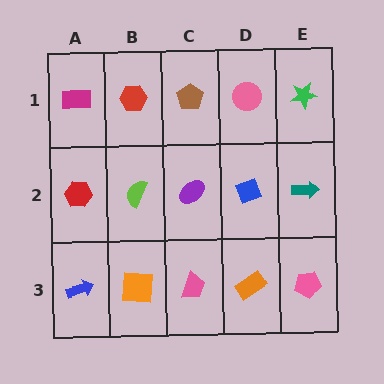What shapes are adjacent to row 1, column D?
A blue diamond (row 2, column D), a brown pentagon (row 1, column C), a green star (row 1, column E).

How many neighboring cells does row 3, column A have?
2.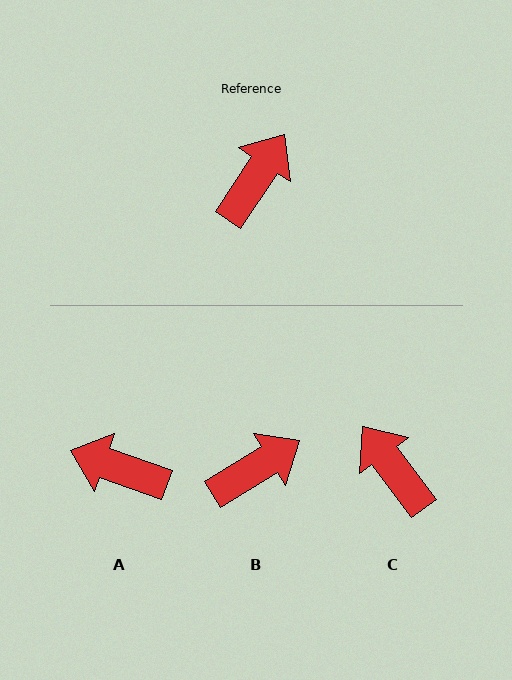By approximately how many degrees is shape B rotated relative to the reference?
Approximately 25 degrees clockwise.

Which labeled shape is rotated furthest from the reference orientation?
A, about 104 degrees away.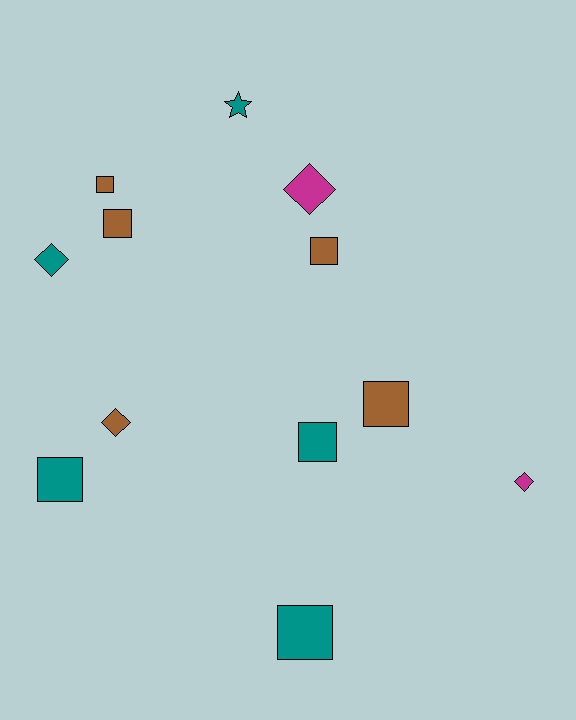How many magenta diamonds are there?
There are 2 magenta diamonds.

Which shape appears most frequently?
Square, with 7 objects.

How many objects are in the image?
There are 12 objects.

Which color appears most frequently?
Brown, with 5 objects.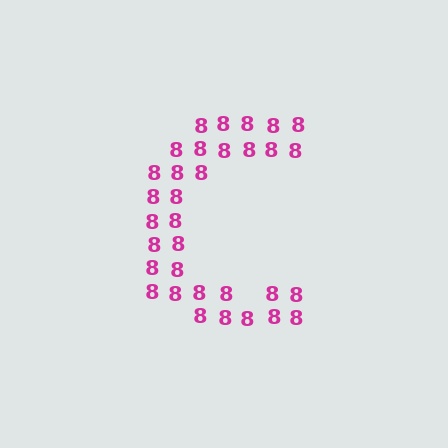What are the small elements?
The small elements are digit 8's.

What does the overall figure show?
The overall figure shows the letter C.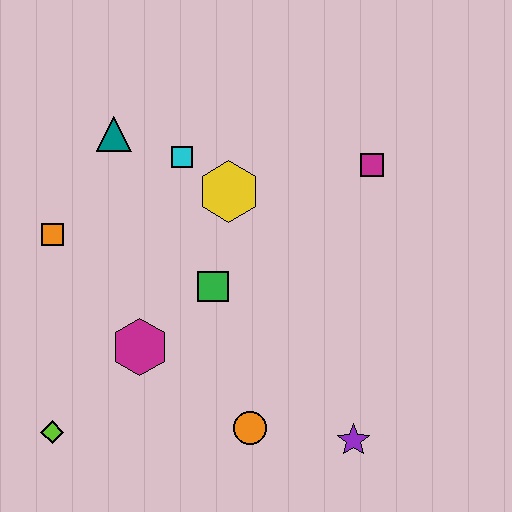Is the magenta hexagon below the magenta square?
Yes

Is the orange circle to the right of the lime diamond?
Yes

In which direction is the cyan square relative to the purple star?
The cyan square is above the purple star.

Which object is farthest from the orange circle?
The teal triangle is farthest from the orange circle.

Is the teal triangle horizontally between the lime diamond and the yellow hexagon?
Yes